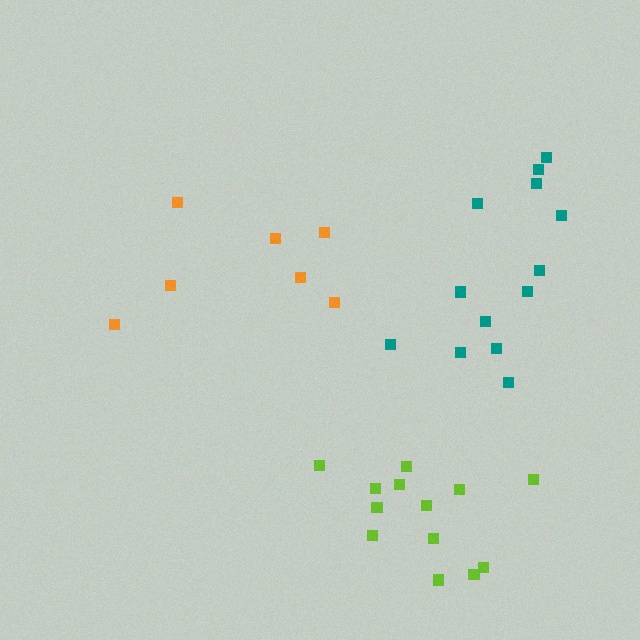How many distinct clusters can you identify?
There are 3 distinct clusters.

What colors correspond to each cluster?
The clusters are colored: orange, teal, lime.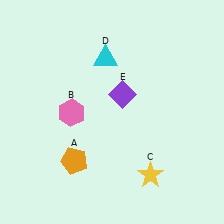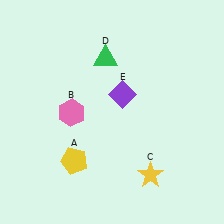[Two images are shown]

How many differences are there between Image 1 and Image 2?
There are 2 differences between the two images.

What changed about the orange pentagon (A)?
In Image 1, A is orange. In Image 2, it changed to yellow.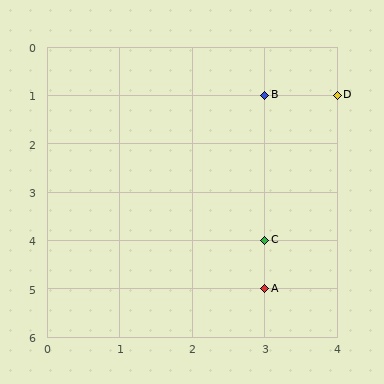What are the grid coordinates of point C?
Point C is at grid coordinates (3, 4).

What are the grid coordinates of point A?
Point A is at grid coordinates (3, 5).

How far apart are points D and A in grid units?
Points D and A are 1 column and 4 rows apart (about 4.1 grid units diagonally).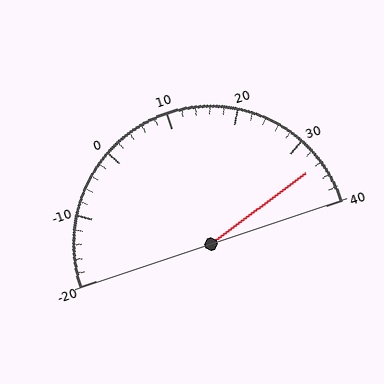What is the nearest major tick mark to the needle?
The nearest major tick mark is 30.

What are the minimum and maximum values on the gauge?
The gauge ranges from -20 to 40.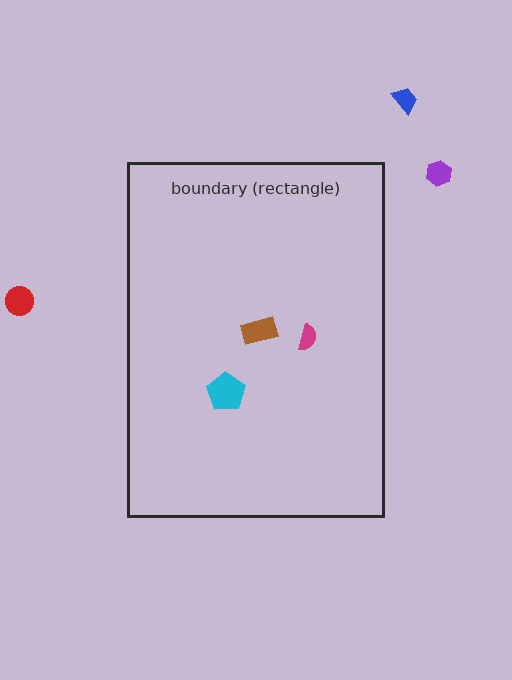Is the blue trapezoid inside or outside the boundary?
Outside.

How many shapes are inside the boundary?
3 inside, 3 outside.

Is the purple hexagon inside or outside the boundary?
Outside.